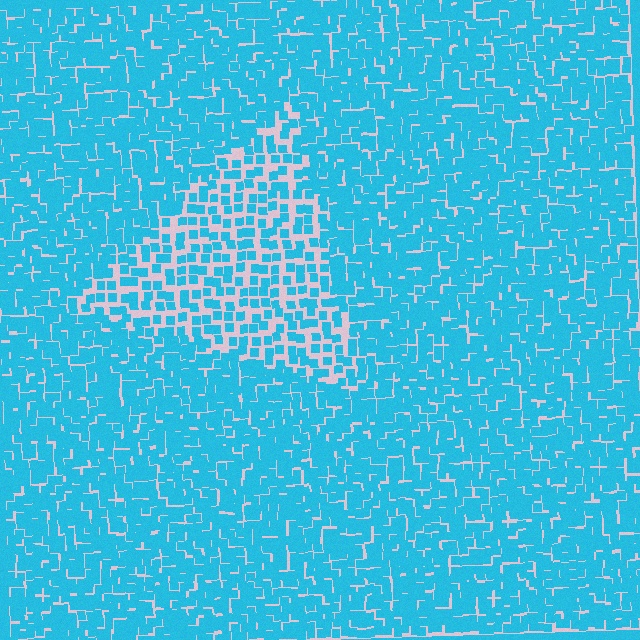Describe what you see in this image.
The image contains small cyan elements arranged at two different densities. A triangle-shaped region is visible where the elements are less densely packed than the surrounding area.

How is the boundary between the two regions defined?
The boundary is defined by a change in element density (approximately 1.9x ratio). All elements are the same color, size, and shape.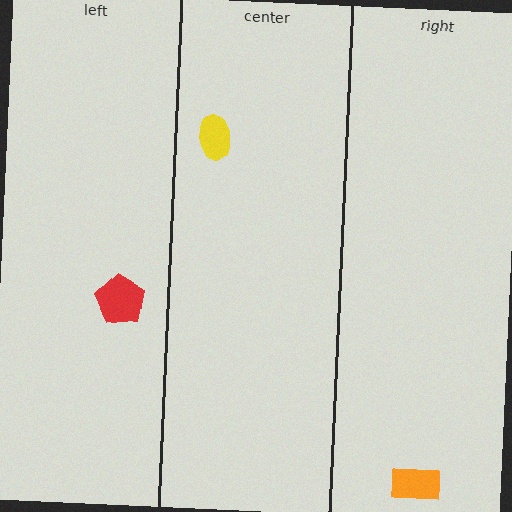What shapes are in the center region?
The yellow ellipse.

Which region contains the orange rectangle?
The right region.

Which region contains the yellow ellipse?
The center region.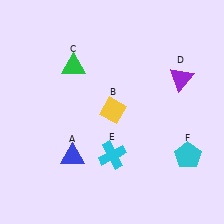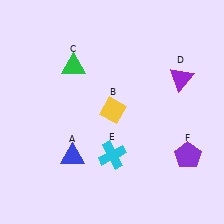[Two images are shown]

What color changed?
The pentagon (F) changed from cyan in Image 1 to purple in Image 2.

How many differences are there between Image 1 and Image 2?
There is 1 difference between the two images.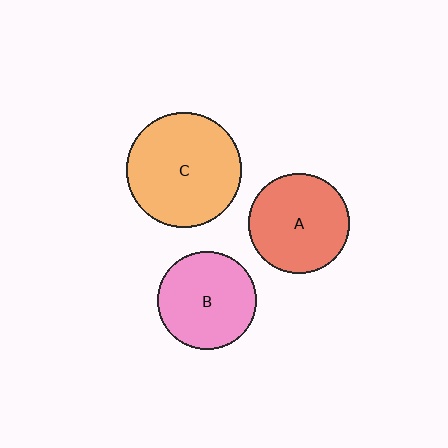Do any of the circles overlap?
No, none of the circles overlap.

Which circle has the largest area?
Circle C (orange).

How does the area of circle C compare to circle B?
Approximately 1.4 times.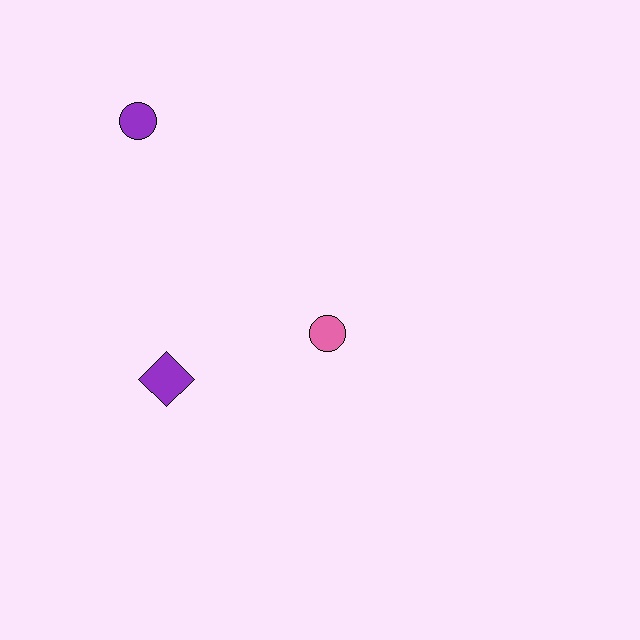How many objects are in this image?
There are 3 objects.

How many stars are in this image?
There are no stars.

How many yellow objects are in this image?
There are no yellow objects.